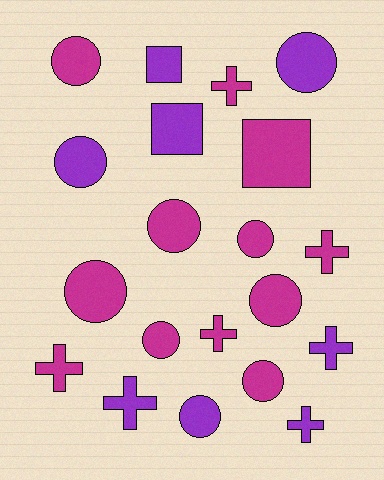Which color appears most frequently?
Magenta, with 12 objects.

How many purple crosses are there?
There are 3 purple crosses.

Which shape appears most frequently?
Circle, with 10 objects.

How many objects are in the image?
There are 20 objects.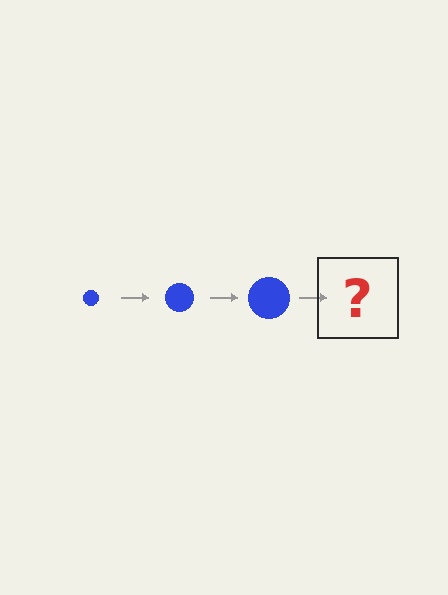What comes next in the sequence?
The next element should be a blue circle, larger than the previous one.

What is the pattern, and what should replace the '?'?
The pattern is that the circle gets progressively larger each step. The '?' should be a blue circle, larger than the previous one.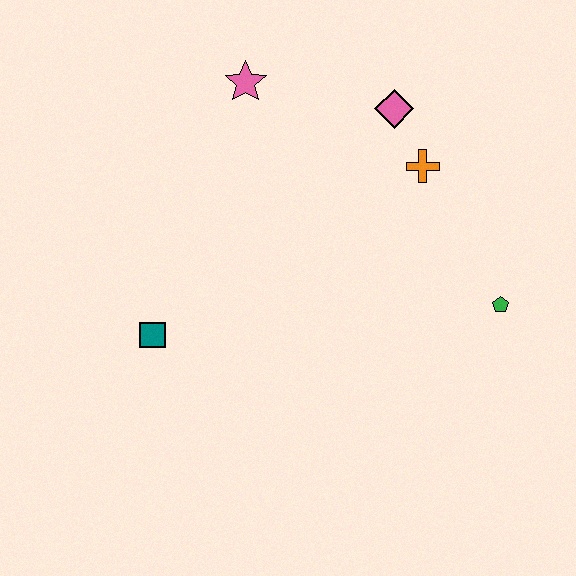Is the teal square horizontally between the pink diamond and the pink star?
No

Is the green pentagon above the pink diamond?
No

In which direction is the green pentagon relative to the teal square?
The green pentagon is to the right of the teal square.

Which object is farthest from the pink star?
The green pentagon is farthest from the pink star.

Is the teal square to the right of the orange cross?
No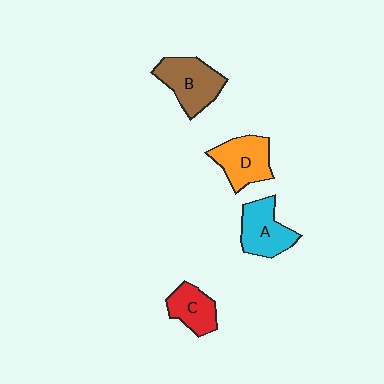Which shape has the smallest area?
Shape C (red).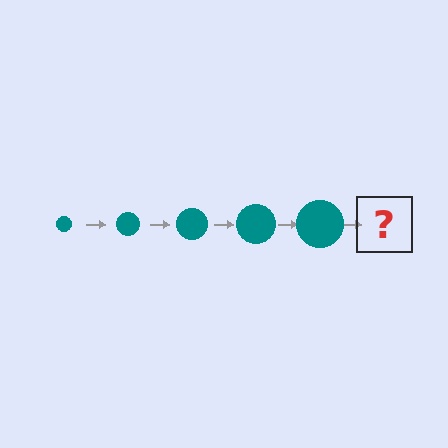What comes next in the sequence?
The next element should be a teal circle, larger than the previous one.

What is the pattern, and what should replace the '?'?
The pattern is that the circle gets progressively larger each step. The '?' should be a teal circle, larger than the previous one.